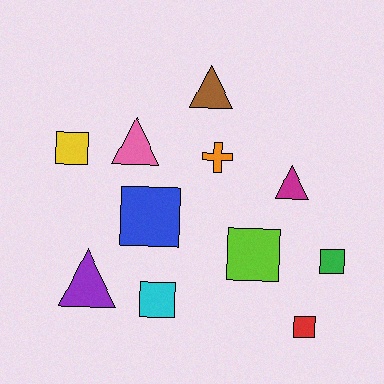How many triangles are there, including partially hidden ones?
There are 4 triangles.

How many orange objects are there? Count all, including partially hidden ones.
There is 1 orange object.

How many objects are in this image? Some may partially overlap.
There are 11 objects.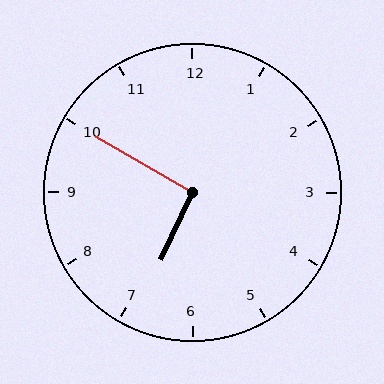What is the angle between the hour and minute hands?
Approximately 95 degrees.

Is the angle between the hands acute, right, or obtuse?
It is right.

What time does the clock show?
6:50.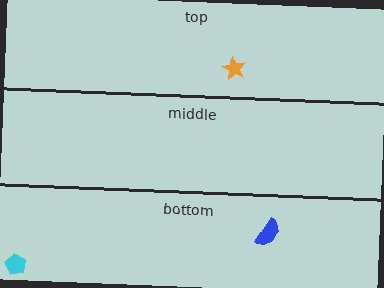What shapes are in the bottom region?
The blue semicircle, the cyan pentagon.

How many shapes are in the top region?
1.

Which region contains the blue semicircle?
The bottom region.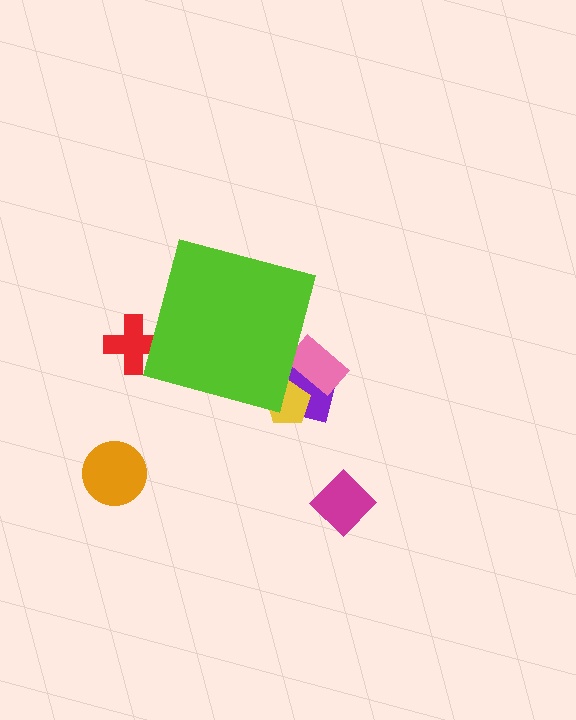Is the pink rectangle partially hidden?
Yes, the pink rectangle is partially hidden behind the lime diamond.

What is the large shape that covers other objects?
A lime diamond.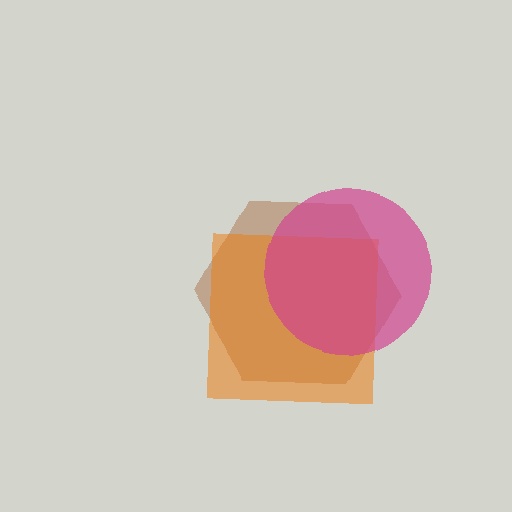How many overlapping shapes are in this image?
There are 3 overlapping shapes in the image.